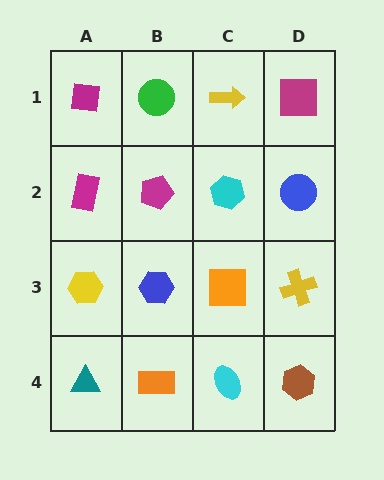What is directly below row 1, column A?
A magenta rectangle.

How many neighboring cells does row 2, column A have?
3.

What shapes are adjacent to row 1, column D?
A blue circle (row 2, column D), a yellow arrow (row 1, column C).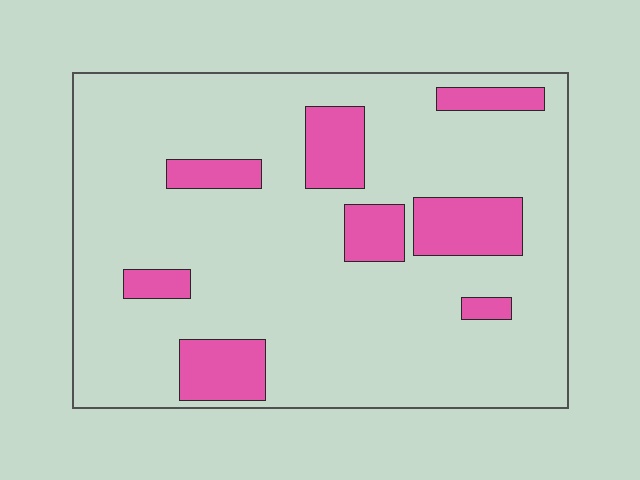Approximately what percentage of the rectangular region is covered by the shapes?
Approximately 15%.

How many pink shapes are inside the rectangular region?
8.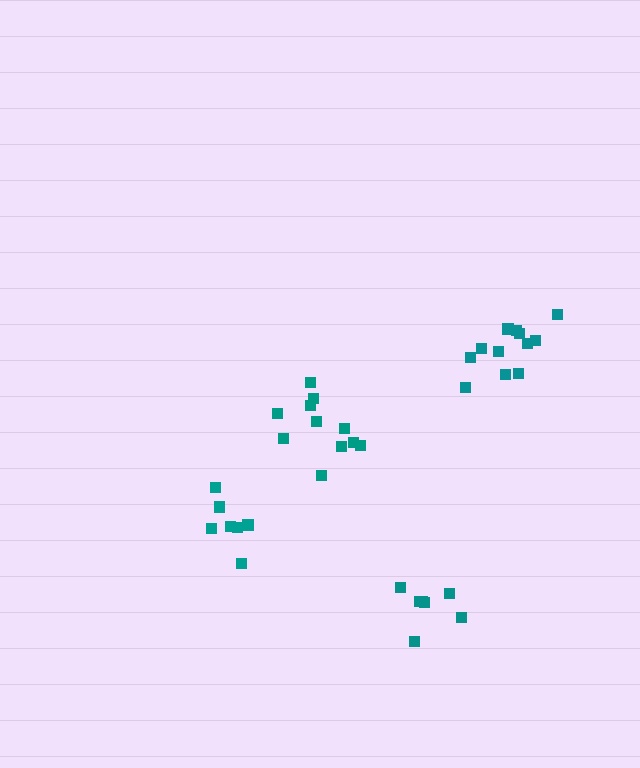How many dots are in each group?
Group 1: 7 dots, Group 2: 7 dots, Group 3: 11 dots, Group 4: 12 dots (37 total).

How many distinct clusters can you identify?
There are 4 distinct clusters.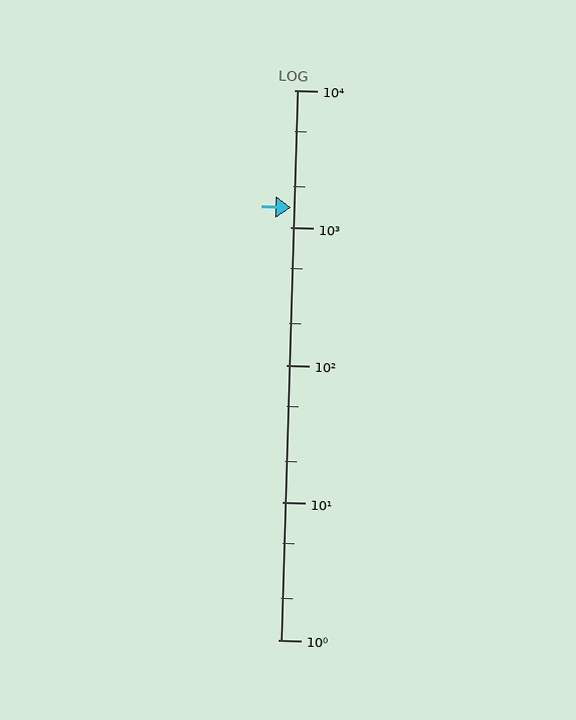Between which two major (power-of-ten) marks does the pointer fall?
The pointer is between 1000 and 10000.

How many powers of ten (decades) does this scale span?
The scale spans 4 decades, from 1 to 10000.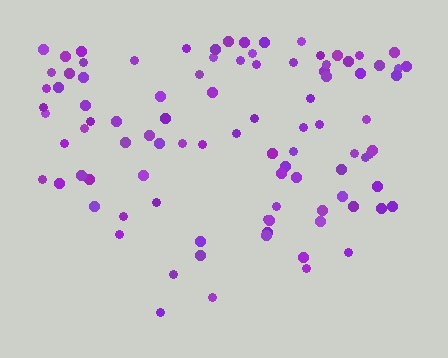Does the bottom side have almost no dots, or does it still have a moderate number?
Still a moderate number, just noticeably fewer than the top.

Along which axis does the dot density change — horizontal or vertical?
Vertical.